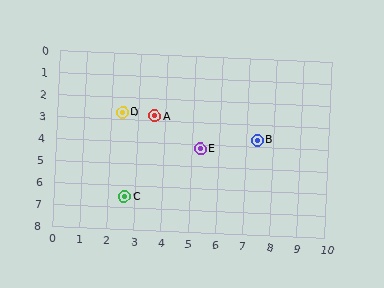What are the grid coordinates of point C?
Point C is at approximately (2.6, 6.5).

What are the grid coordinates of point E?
Point E is at approximately (5.3, 4.2).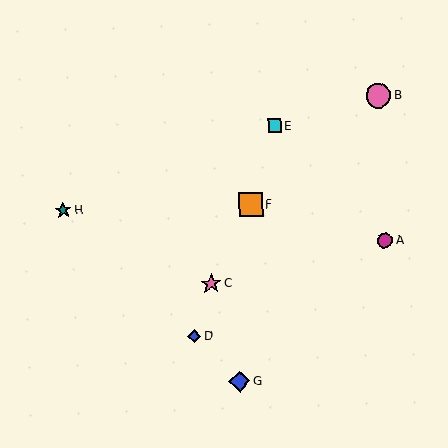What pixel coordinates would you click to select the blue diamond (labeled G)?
Click at (240, 381) to select the blue diamond G.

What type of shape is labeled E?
Shape E is a cyan square.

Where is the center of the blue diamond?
The center of the blue diamond is at (194, 336).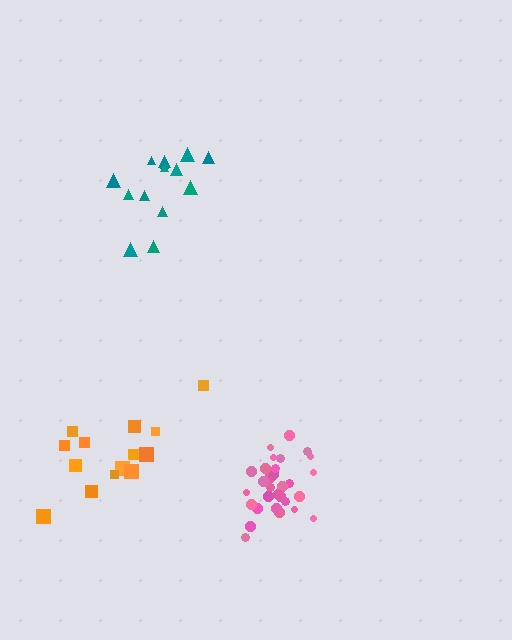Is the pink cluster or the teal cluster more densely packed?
Pink.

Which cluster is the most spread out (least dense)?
Orange.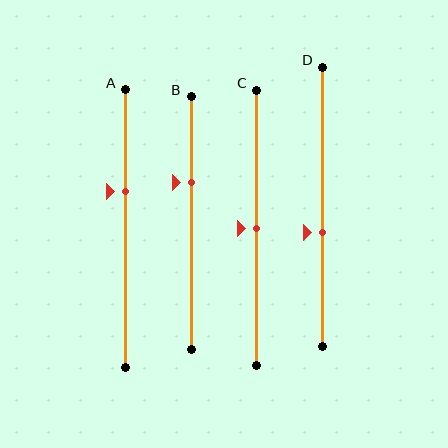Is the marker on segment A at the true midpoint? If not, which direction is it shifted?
No, the marker on segment A is shifted upward by about 14% of the segment length.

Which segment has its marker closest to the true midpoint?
Segment C has its marker closest to the true midpoint.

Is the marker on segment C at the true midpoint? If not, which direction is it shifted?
Yes, the marker on segment C is at the true midpoint.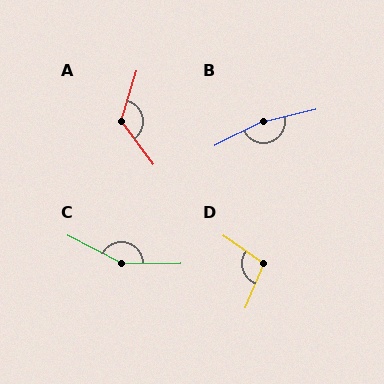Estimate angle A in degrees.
Approximately 127 degrees.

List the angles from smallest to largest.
D (103°), A (127°), C (153°), B (166°).